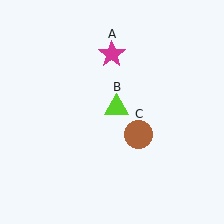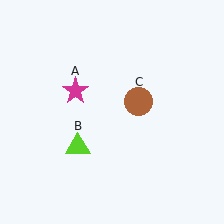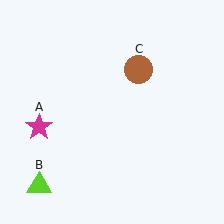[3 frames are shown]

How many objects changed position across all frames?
3 objects changed position: magenta star (object A), lime triangle (object B), brown circle (object C).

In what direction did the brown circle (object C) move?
The brown circle (object C) moved up.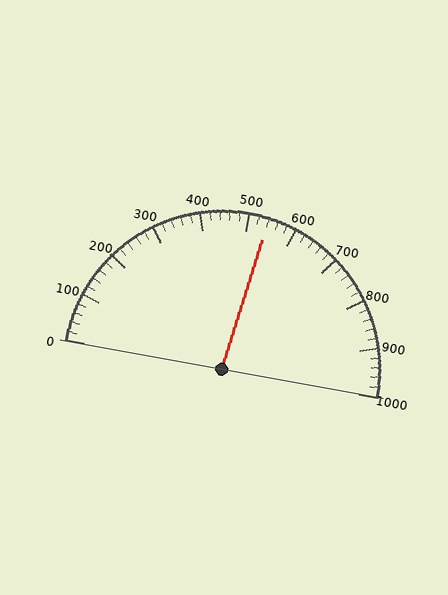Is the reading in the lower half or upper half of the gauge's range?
The reading is in the upper half of the range (0 to 1000).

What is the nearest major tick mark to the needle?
The nearest major tick mark is 500.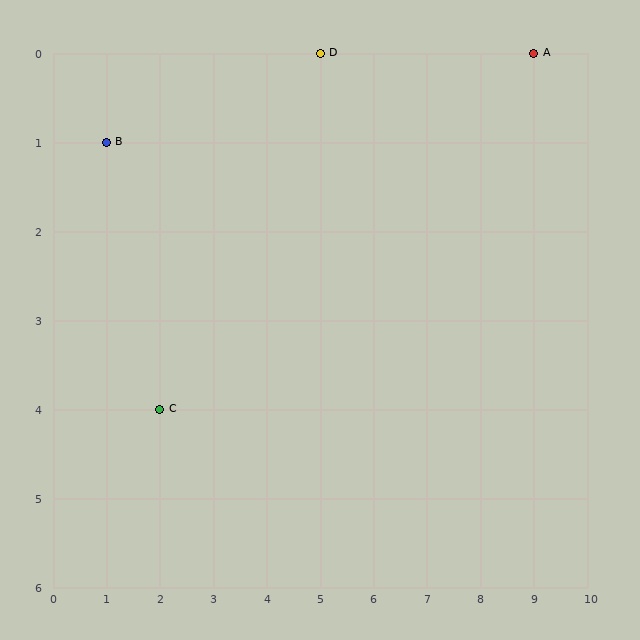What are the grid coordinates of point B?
Point B is at grid coordinates (1, 1).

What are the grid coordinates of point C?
Point C is at grid coordinates (2, 4).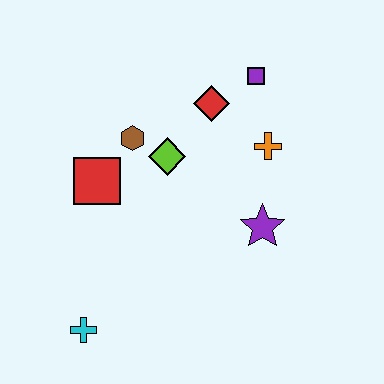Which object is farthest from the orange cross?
The cyan cross is farthest from the orange cross.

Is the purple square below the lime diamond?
No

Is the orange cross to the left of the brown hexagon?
No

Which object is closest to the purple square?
The red diamond is closest to the purple square.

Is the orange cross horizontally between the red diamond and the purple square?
No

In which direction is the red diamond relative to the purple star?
The red diamond is above the purple star.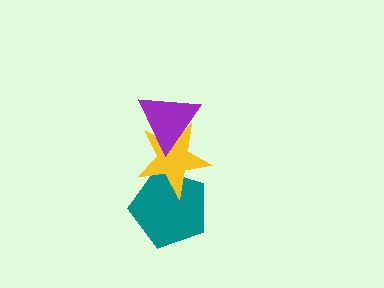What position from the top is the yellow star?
The yellow star is 2nd from the top.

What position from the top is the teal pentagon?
The teal pentagon is 3rd from the top.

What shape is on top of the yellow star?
The purple triangle is on top of the yellow star.